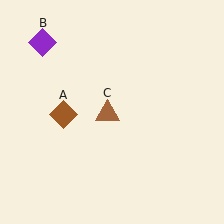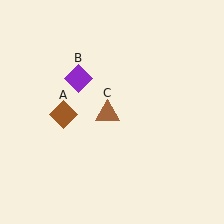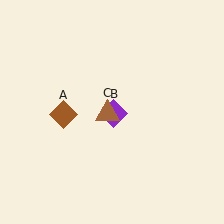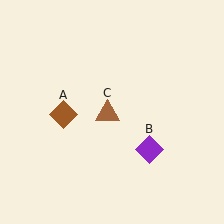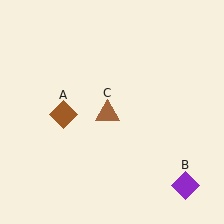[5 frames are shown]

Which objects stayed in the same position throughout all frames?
Brown diamond (object A) and brown triangle (object C) remained stationary.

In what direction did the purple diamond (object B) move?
The purple diamond (object B) moved down and to the right.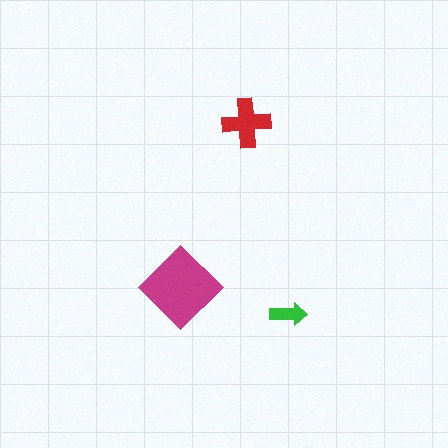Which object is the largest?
The magenta diamond.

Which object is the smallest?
The green arrow.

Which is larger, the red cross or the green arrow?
The red cross.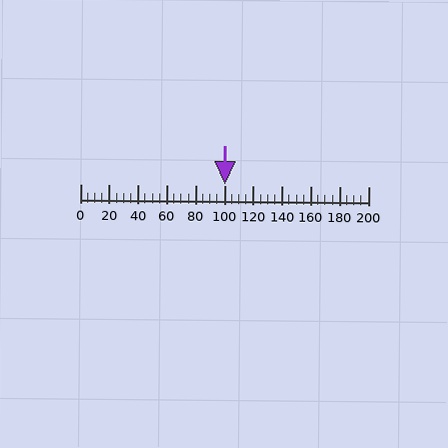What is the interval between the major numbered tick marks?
The major tick marks are spaced 20 units apart.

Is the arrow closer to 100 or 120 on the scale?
The arrow is closer to 100.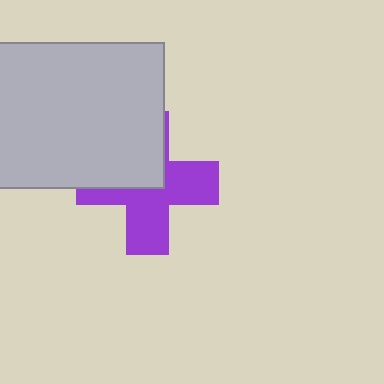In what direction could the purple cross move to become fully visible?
The purple cross could move toward the lower-right. That would shift it out from behind the light gray rectangle entirely.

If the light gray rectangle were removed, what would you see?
You would see the complete purple cross.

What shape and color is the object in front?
The object in front is a light gray rectangle.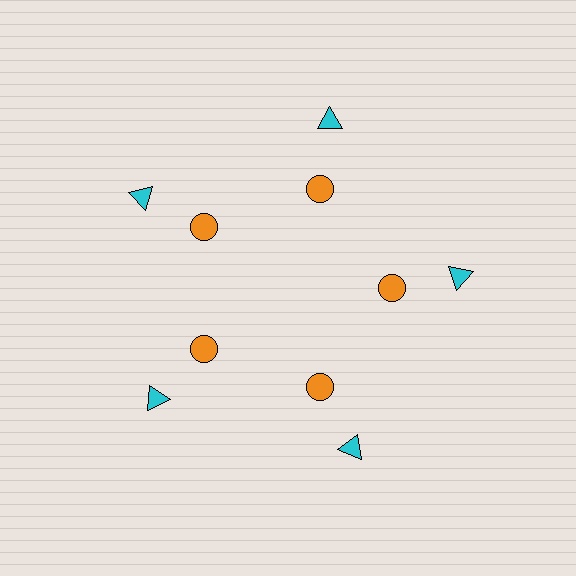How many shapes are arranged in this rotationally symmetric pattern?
There are 10 shapes, arranged in 5 groups of 2.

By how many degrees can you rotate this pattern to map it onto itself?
The pattern maps onto itself every 72 degrees of rotation.